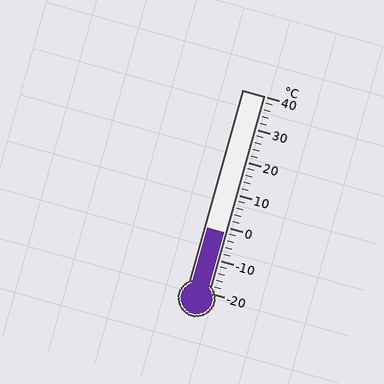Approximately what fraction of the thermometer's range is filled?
The thermometer is filled to approximately 30% of its range.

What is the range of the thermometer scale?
The thermometer scale ranges from -20°C to 40°C.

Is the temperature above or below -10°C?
The temperature is above -10°C.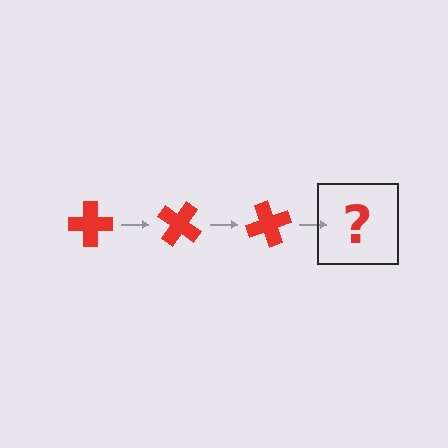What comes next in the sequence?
The next element should be a red cross rotated 105 degrees.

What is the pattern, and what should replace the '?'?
The pattern is that the cross rotates 35 degrees each step. The '?' should be a red cross rotated 105 degrees.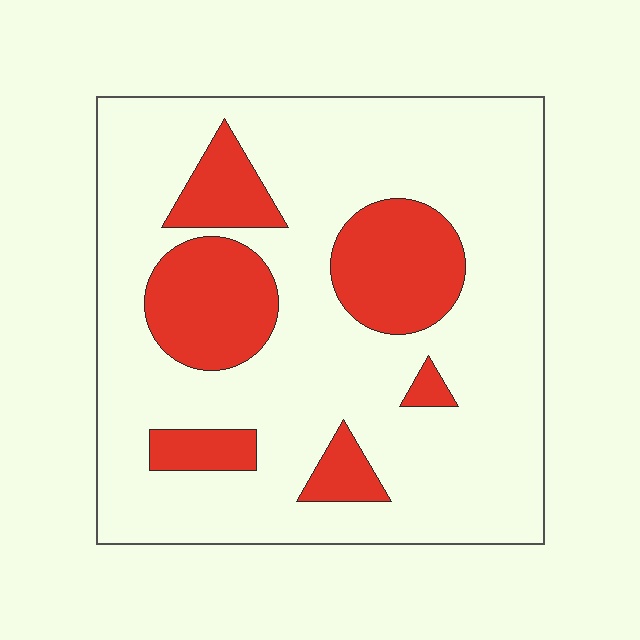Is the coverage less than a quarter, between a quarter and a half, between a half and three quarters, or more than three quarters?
Less than a quarter.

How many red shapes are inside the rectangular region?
6.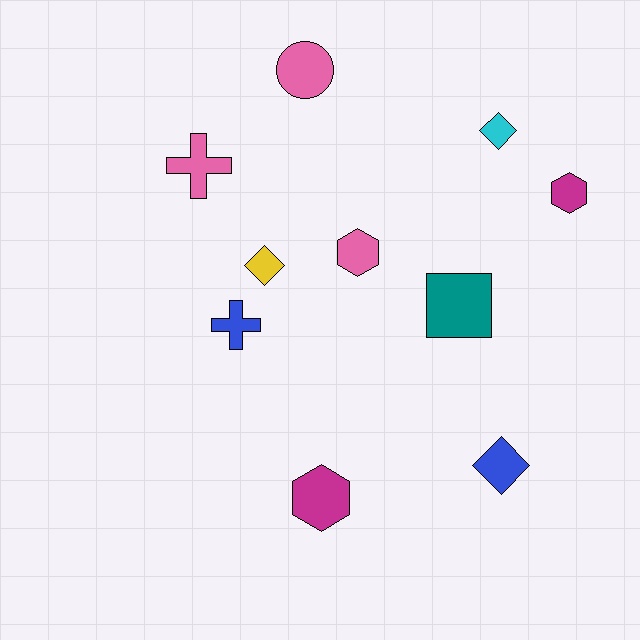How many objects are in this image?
There are 10 objects.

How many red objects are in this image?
There are no red objects.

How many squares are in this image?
There is 1 square.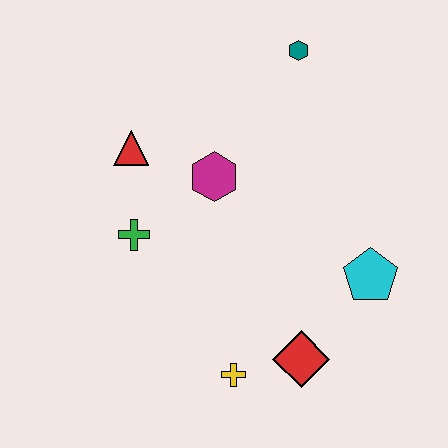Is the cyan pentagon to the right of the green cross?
Yes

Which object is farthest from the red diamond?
The teal hexagon is farthest from the red diamond.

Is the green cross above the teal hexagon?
No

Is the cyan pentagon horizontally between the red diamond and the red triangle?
No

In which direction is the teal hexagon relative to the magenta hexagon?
The teal hexagon is above the magenta hexagon.